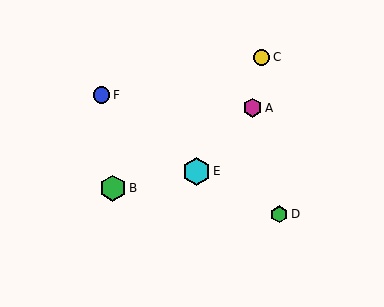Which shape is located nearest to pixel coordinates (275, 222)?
The green hexagon (labeled D) at (279, 214) is nearest to that location.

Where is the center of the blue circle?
The center of the blue circle is at (102, 95).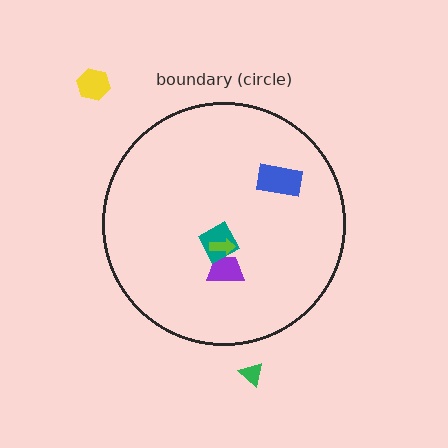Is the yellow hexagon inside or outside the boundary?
Outside.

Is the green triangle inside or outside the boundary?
Outside.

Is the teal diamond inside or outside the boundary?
Inside.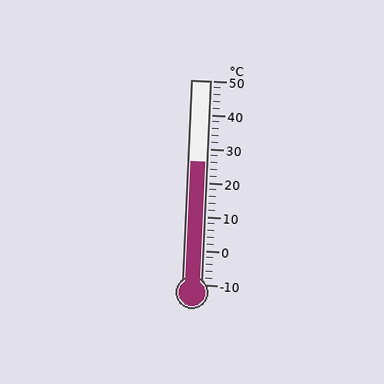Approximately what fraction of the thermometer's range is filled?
The thermometer is filled to approximately 60% of its range.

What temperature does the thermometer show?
The thermometer shows approximately 26°C.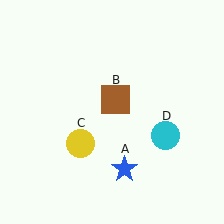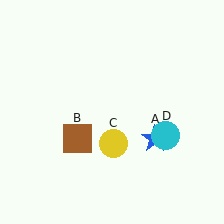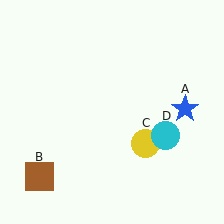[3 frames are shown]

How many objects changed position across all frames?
3 objects changed position: blue star (object A), brown square (object B), yellow circle (object C).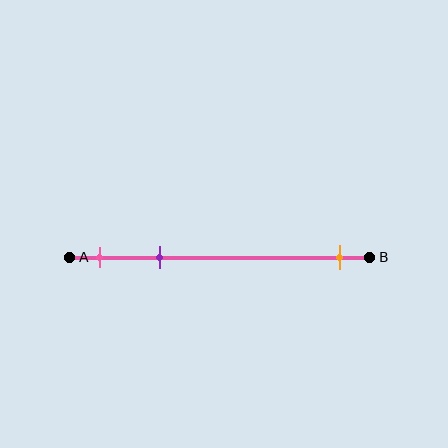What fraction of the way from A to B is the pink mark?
The pink mark is approximately 10% (0.1) of the way from A to B.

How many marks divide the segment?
There are 3 marks dividing the segment.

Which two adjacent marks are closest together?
The pink and purple marks are the closest adjacent pair.